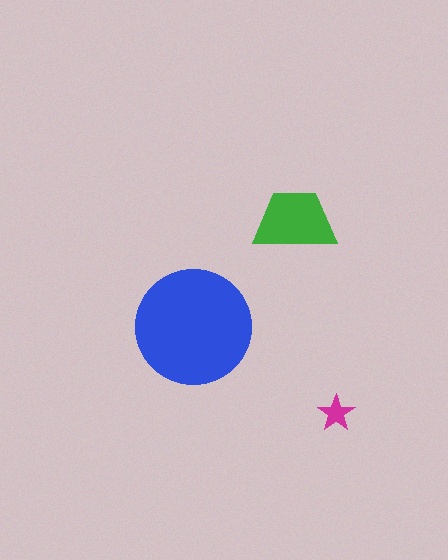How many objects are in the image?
There are 3 objects in the image.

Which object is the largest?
The blue circle.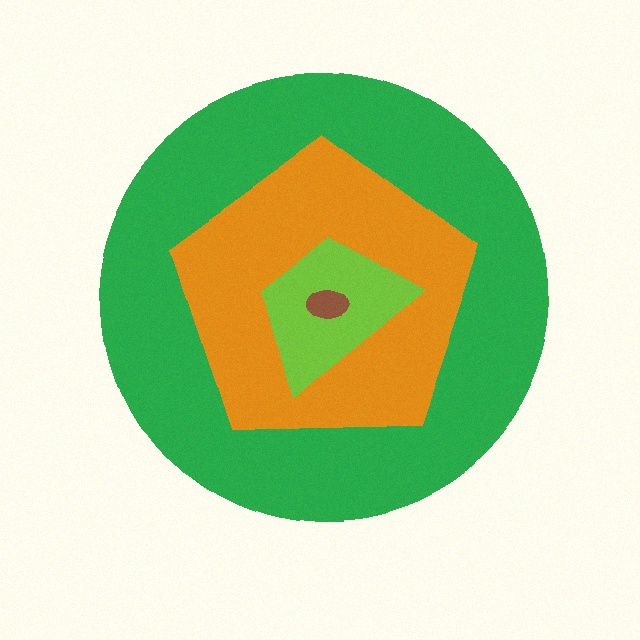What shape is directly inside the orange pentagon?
The lime trapezoid.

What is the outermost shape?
The green circle.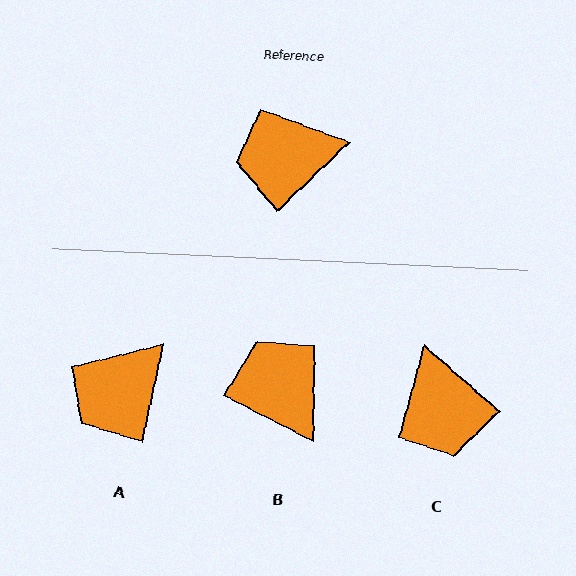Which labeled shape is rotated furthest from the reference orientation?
C, about 95 degrees away.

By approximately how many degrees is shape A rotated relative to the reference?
Approximately 34 degrees counter-clockwise.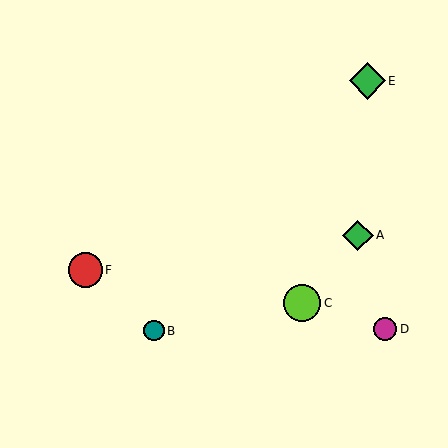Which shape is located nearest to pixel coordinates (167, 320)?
The teal circle (labeled B) at (154, 331) is nearest to that location.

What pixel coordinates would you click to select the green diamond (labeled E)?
Click at (367, 81) to select the green diamond E.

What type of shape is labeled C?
Shape C is a lime circle.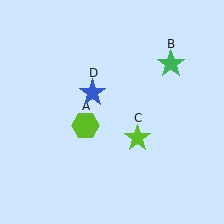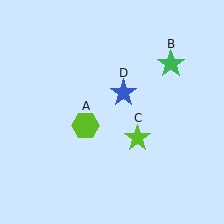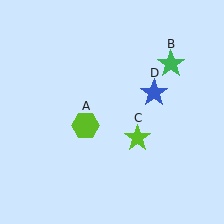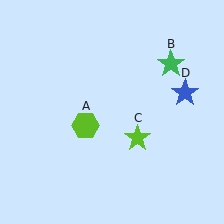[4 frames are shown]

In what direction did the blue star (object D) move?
The blue star (object D) moved right.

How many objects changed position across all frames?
1 object changed position: blue star (object D).